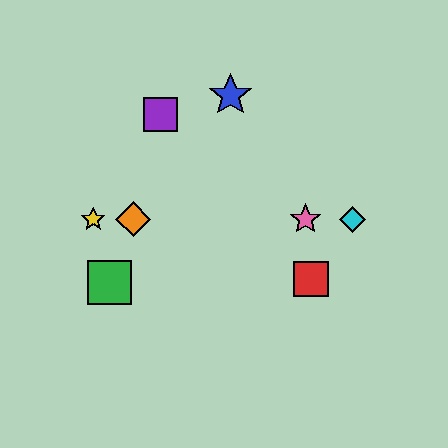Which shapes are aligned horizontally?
The yellow star, the orange diamond, the cyan diamond, the pink star are aligned horizontally.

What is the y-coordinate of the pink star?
The pink star is at y≈219.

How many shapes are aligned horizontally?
4 shapes (the yellow star, the orange diamond, the cyan diamond, the pink star) are aligned horizontally.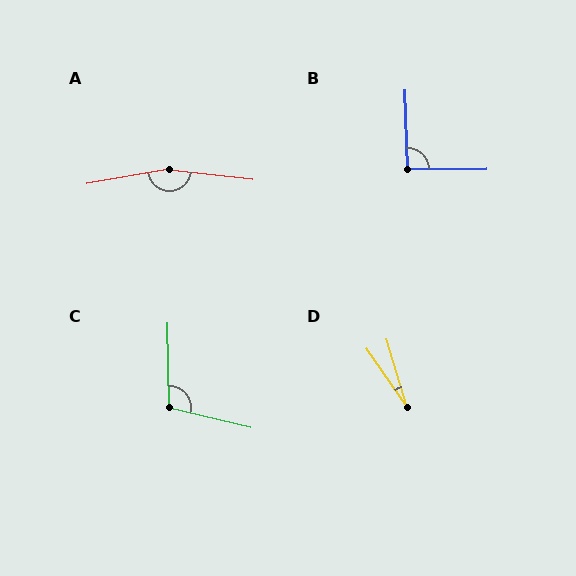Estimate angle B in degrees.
Approximately 92 degrees.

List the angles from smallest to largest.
D (18°), B (92°), C (104°), A (164°).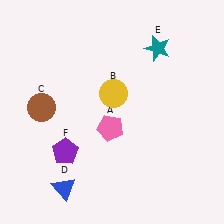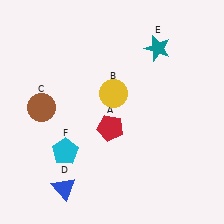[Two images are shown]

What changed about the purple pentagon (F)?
In Image 1, F is purple. In Image 2, it changed to cyan.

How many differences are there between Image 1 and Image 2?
There are 2 differences between the two images.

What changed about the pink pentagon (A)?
In Image 1, A is pink. In Image 2, it changed to red.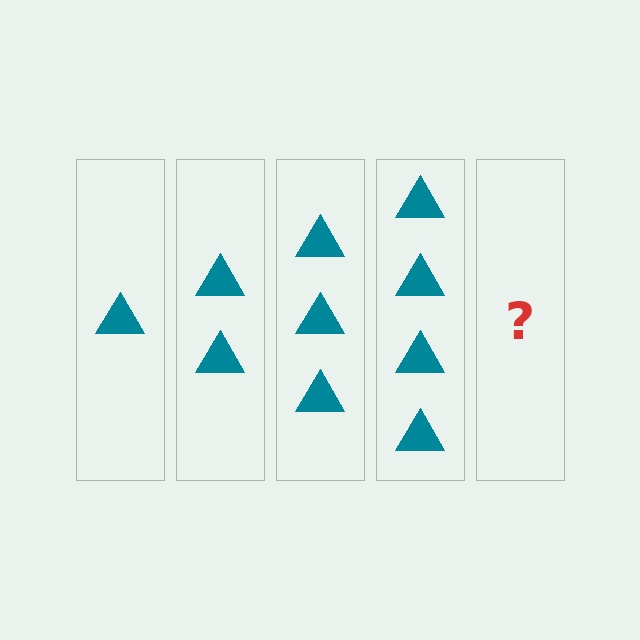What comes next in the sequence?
The next element should be 5 triangles.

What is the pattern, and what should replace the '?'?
The pattern is that each step adds one more triangle. The '?' should be 5 triangles.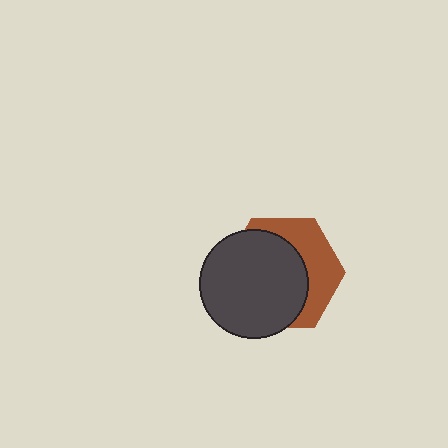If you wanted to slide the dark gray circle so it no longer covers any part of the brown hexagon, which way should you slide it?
Slide it toward the lower-left — that is the most direct way to separate the two shapes.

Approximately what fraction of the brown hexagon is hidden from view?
Roughly 62% of the brown hexagon is hidden behind the dark gray circle.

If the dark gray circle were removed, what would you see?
You would see the complete brown hexagon.